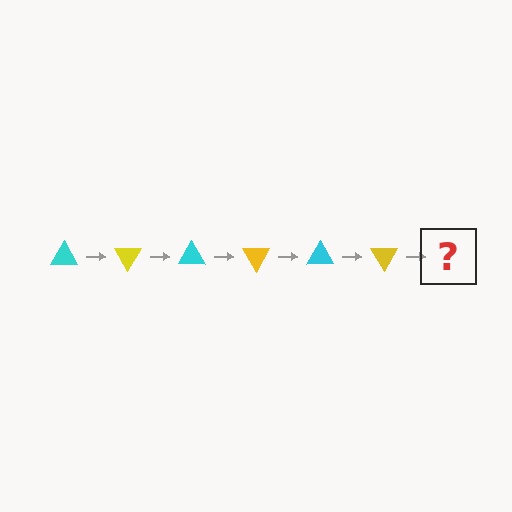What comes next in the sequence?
The next element should be a cyan triangle, rotated 360 degrees from the start.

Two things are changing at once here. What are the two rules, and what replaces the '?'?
The two rules are that it rotates 60 degrees each step and the color cycles through cyan and yellow. The '?' should be a cyan triangle, rotated 360 degrees from the start.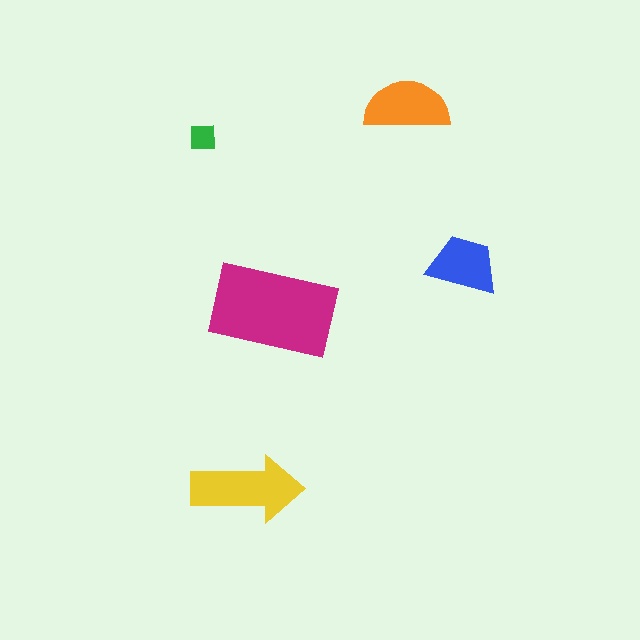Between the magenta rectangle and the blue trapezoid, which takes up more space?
The magenta rectangle.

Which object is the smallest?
The green square.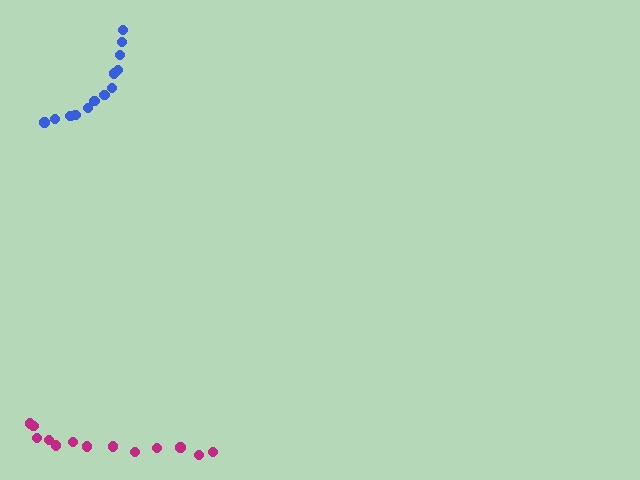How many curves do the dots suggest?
There are 2 distinct paths.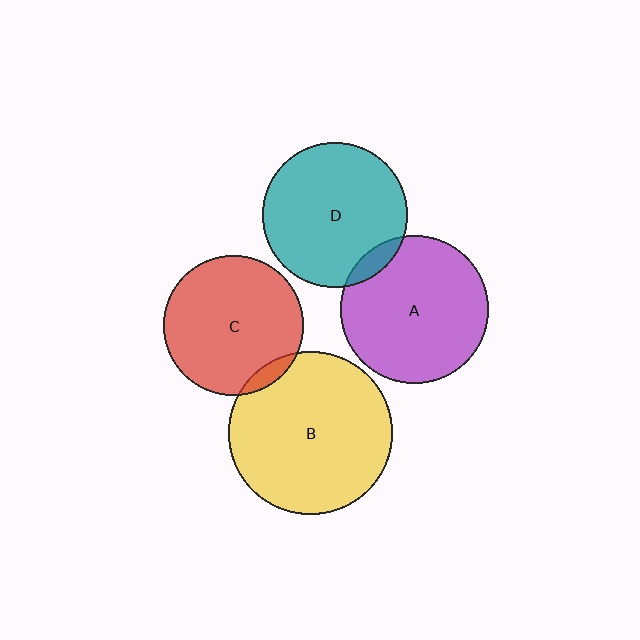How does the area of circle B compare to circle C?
Approximately 1.4 times.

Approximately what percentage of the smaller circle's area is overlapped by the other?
Approximately 5%.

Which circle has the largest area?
Circle B (yellow).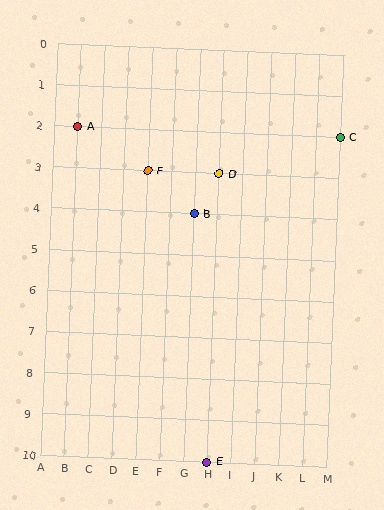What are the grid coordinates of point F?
Point F is at grid coordinates (E, 3).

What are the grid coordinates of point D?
Point D is at grid coordinates (H, 3).